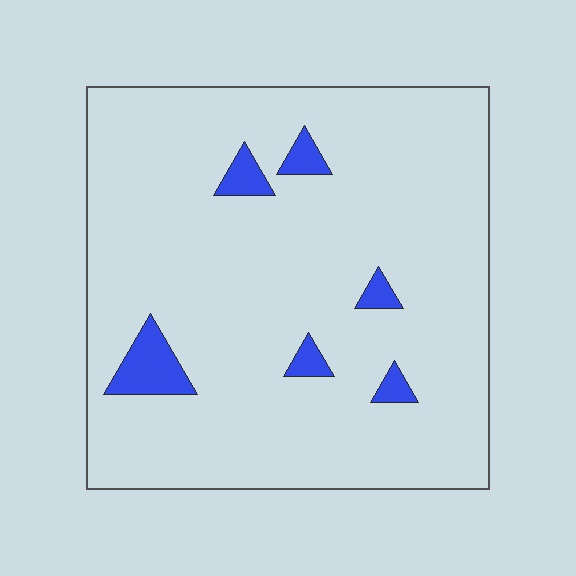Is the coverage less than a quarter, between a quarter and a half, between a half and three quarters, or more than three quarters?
Less than a quarter.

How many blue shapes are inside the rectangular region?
6.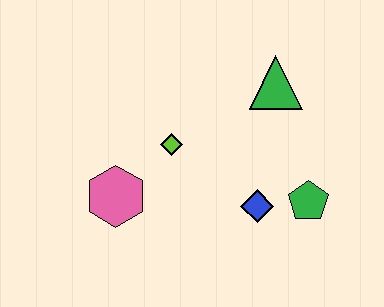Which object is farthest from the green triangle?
The pink hexagon is farthest from the green triangle.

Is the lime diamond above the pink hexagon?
Yes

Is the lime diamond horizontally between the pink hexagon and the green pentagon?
Yes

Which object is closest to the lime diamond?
The pink hexagon is closest to the lime diamond.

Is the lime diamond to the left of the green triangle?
Yes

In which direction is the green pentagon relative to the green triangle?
The green pentagon is below the green triangle.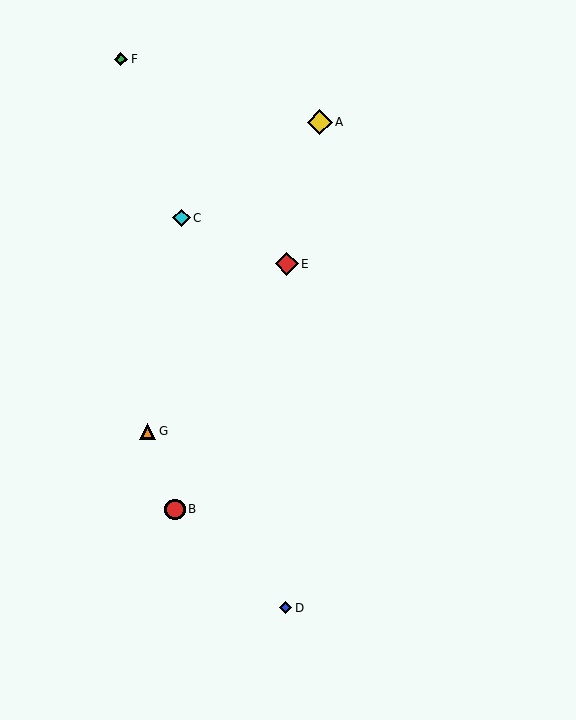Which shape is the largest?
The yellow diamond (labeled A) is the largest.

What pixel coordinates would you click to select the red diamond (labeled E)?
Click at (287, 264) to select the red diamond E.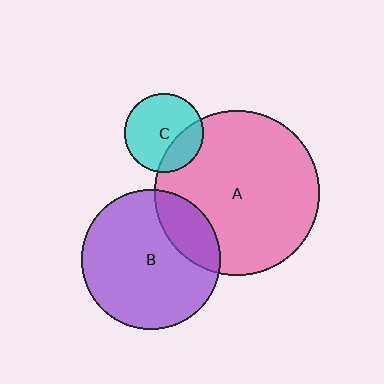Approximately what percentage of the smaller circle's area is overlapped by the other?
Approximately 25%.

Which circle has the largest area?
Circle A (pink).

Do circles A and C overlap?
Yes.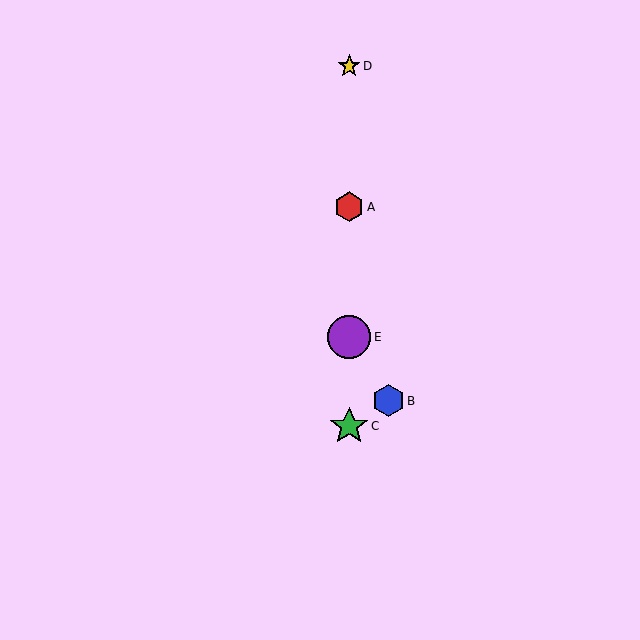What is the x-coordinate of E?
Object E is at x≈349.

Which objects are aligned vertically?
Objects A, C, D, E are aligned vertically.